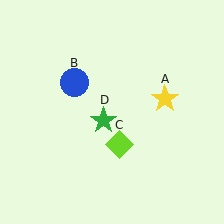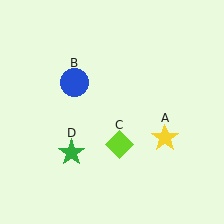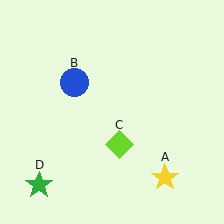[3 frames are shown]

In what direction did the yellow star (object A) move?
The yellow star (object A) moved down.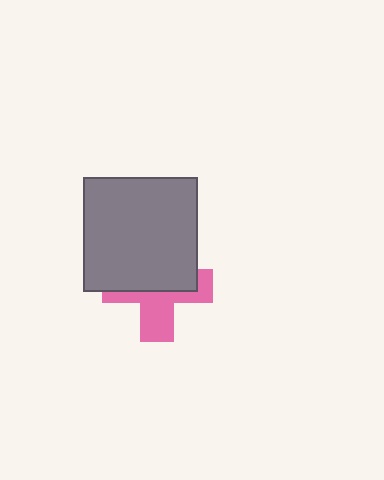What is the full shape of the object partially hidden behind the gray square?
The partially hidden object is a pink cross.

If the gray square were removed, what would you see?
You would see the complete pink cross.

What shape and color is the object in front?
The object in front is a gray square.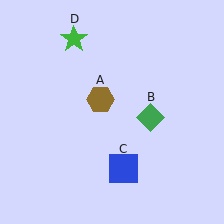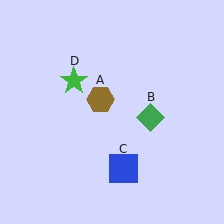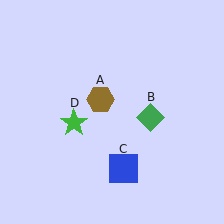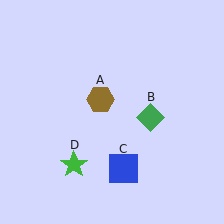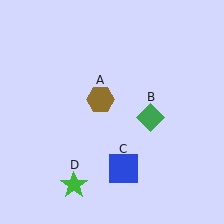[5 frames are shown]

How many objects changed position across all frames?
1 object changed position: green star (object D).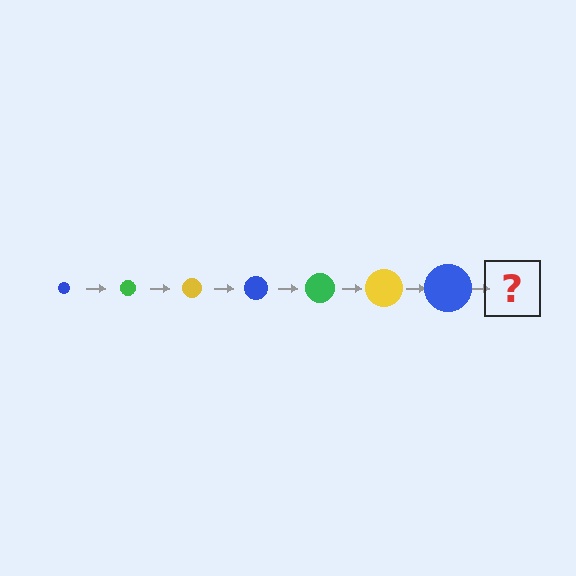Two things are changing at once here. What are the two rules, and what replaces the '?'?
The two rules are that the circle grows larger each step and the color cycles through blue, green, and yellow. The '?' should be a green circle, larger than the previous one.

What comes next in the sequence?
The next element should be a green circle, larger than the previous one.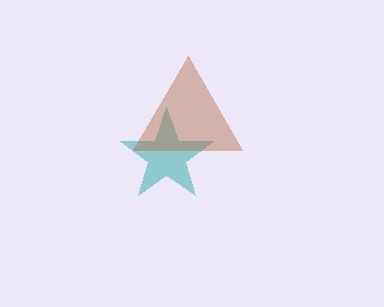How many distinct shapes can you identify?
There are 2 distinct shapes: a teal star, a brown triangle.